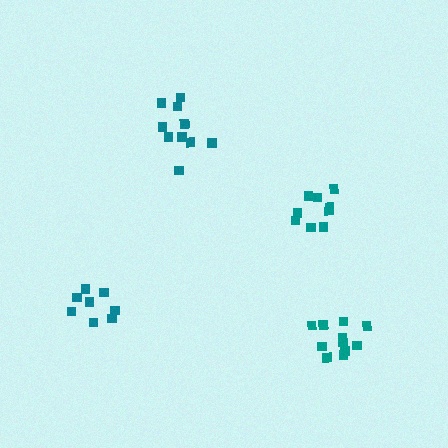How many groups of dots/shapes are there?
There are 4 groups.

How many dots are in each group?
Group 1: 10 dots, Group 2: 8 dots, Group 3: 9 dots, Group 4: 11 dots (38 total).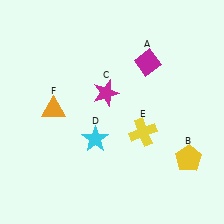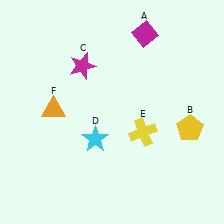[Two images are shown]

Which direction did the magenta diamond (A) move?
The magenta diamond (A) moved up.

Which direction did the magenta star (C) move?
The magenta star (C) moved up.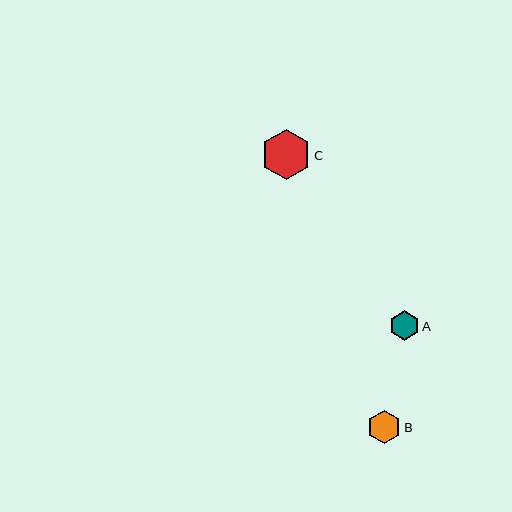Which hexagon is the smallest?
Hexagon A is the smallest with a size of approximately 29 pixels.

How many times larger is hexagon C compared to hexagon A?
Hexagon C is approximately 1.7 times the size of hexagon A.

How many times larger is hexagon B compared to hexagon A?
Hexagon B is approximately 1.1 times the size of hexagon A.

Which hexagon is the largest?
Hexagon C is the largest with a size of approximately 50 pixels.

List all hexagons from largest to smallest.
From largest to smallest: C, B, A.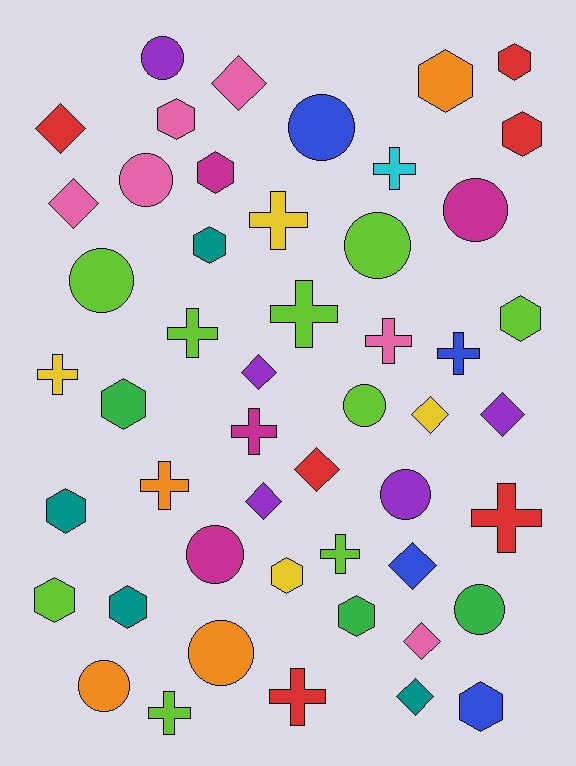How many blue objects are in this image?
There are 4 blue objects.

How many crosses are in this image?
There are 13 crosses.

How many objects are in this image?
There are 50 objects.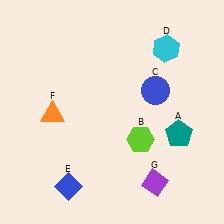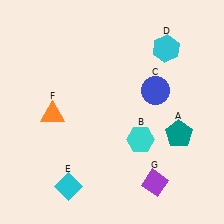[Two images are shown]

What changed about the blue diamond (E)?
In Image 1, E is blue. In Image 2, it changed to cyan.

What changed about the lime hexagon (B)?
In Image 1, B is lime. In Image 2, it changed to cyan.